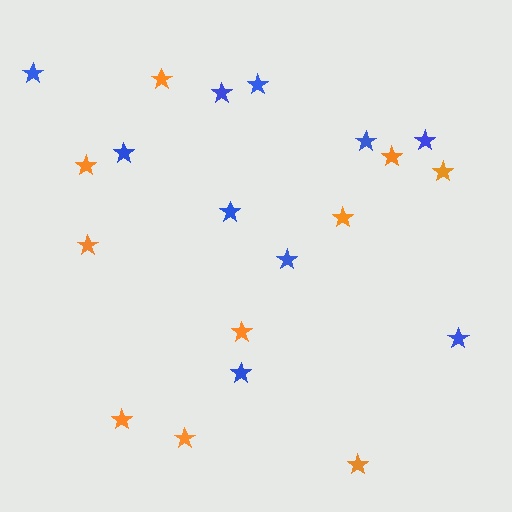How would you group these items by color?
There are 2 groups: one group of blue stars (10) and one group of orange stars (10).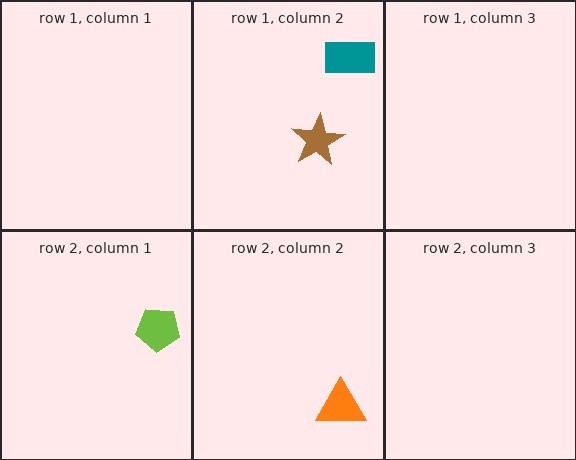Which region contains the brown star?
The row 1, column 2 region.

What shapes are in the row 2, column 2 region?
The orange triangle.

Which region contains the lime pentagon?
The row 2, column 1 region.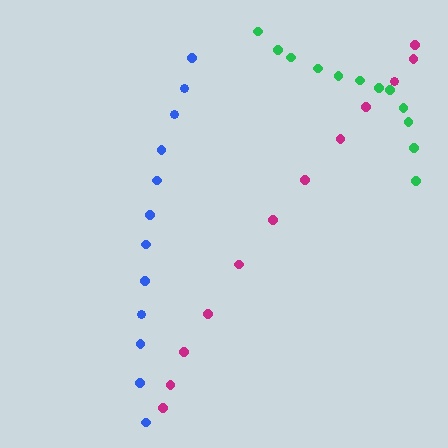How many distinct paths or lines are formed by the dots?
There are 3 distinct paths.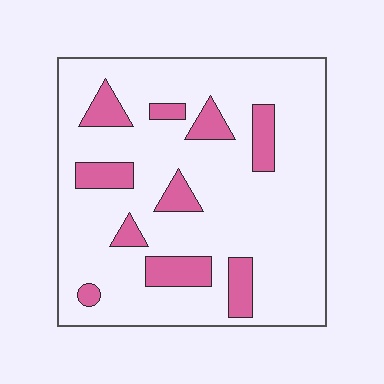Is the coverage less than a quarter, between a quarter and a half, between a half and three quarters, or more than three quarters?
Less than a quarter.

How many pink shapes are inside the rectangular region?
10.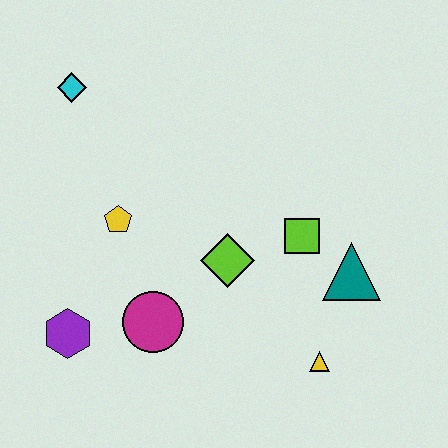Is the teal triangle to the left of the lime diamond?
No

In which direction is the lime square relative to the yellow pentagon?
The lime square is to the right of the yellow pentagon.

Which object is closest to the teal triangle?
The lime square is closest to the teal triangle.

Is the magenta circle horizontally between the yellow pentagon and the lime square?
Yes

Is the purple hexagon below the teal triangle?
Yes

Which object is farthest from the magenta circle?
The cyan diamond is farthest from the magenta circle.